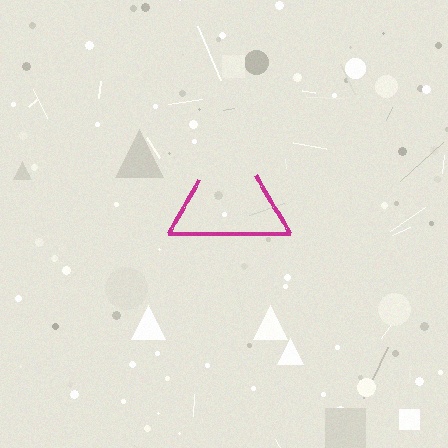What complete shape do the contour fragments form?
The contour fragments form a triangle.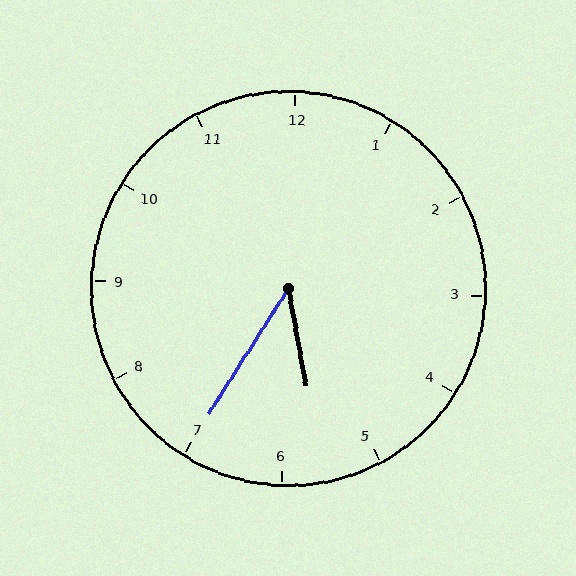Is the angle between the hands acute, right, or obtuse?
It is acute.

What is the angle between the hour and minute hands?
Approximately 42 degrees.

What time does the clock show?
5:35.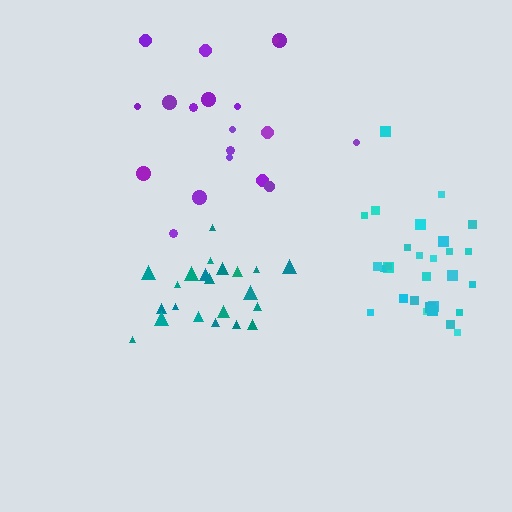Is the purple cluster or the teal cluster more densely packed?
Teal.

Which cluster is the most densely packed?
Teal.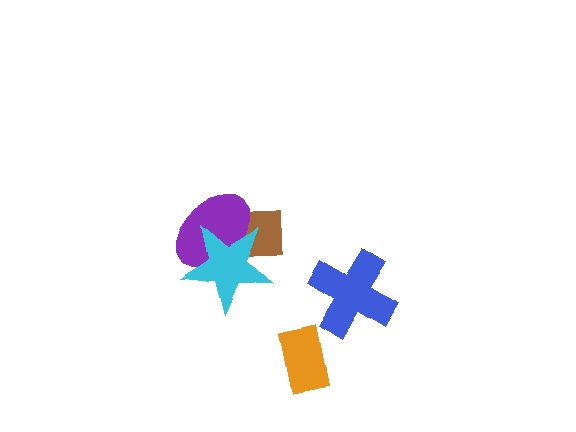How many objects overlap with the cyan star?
2 objects overlap with the cyan star.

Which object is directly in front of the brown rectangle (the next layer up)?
The purple ellipse is directly in front of the brown rectangle.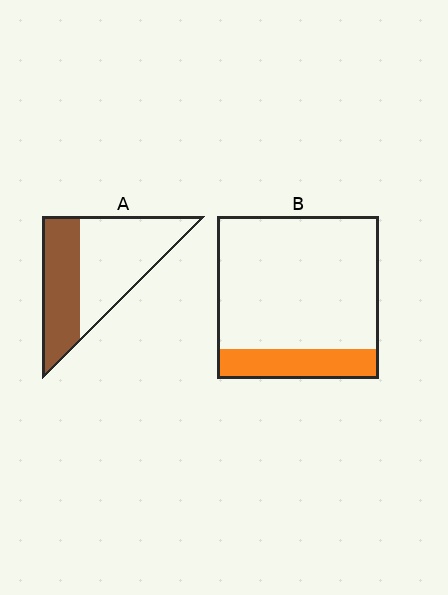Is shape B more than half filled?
No.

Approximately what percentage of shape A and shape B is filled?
A is approximately 40% and B is approximately 20%.